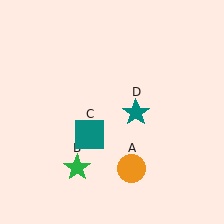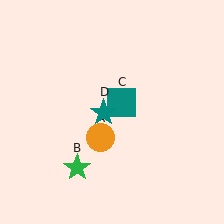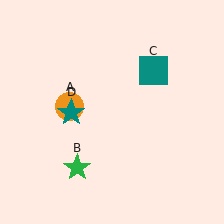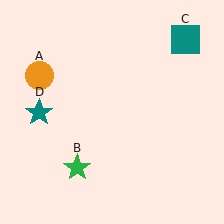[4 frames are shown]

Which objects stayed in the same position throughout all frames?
Green star (object B) remained stationary.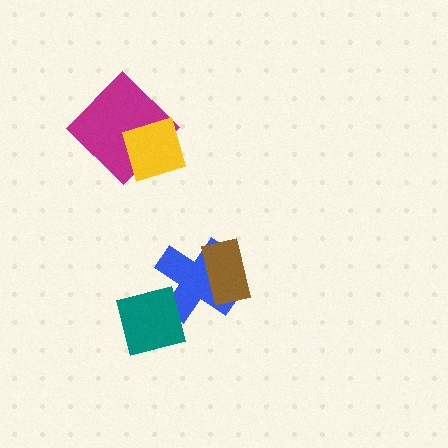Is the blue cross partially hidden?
Yes, it is partially covered by another shape.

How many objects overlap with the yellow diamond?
1 object overlaps with the yellow diamond.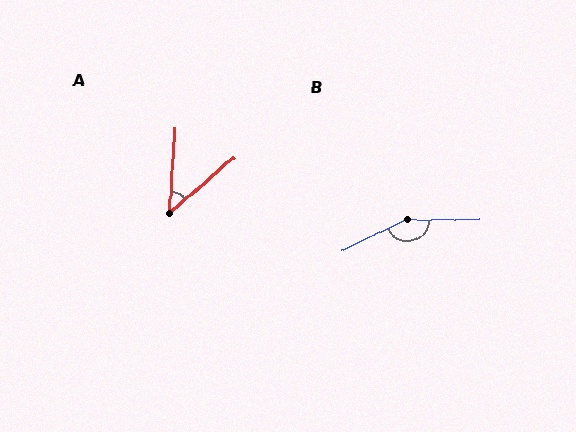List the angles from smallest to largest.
A (46°), B (155°).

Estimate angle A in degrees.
Approximately 46 degrees.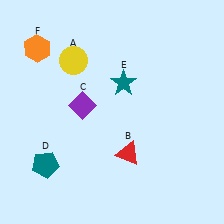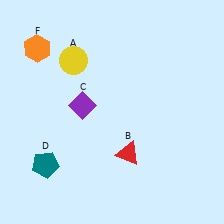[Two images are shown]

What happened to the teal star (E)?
The teal star (E) was removed in Image 2. It was in the top-right area of Image 1.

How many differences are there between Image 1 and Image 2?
There is 1 difference between the two images.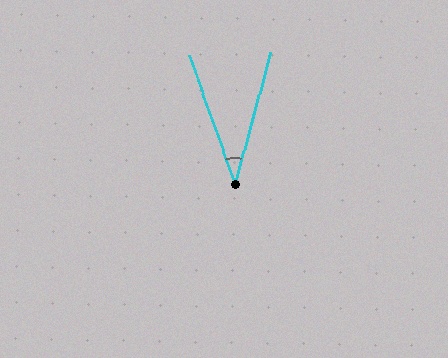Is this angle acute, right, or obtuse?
It is acute.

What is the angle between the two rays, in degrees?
Approximately 35 degrees.